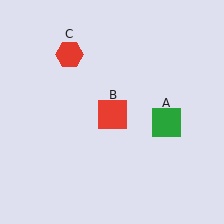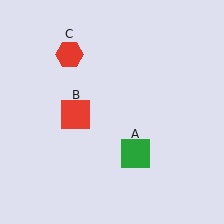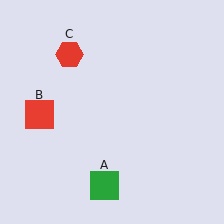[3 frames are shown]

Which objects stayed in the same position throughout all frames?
Red hexagon (object C) remained stationary.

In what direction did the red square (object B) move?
The red square (object B) moved left.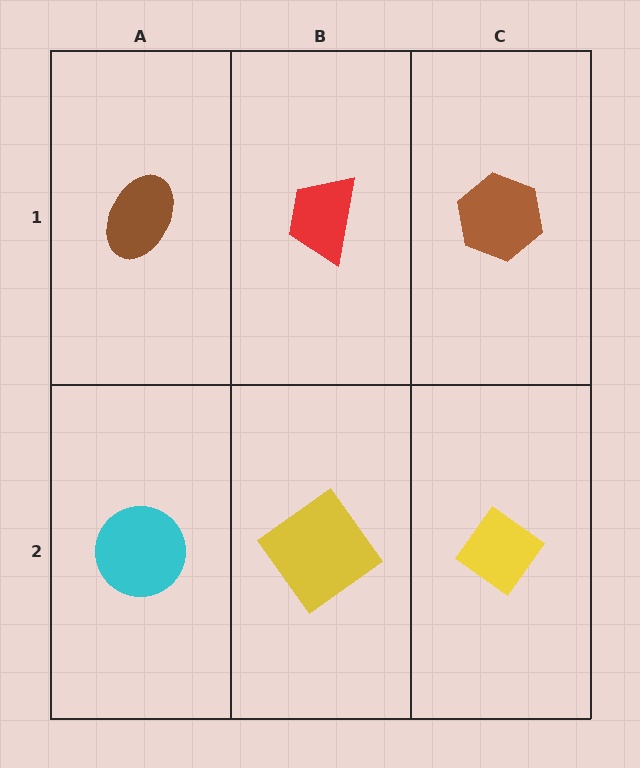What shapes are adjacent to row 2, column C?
A brown hexagon (row 1, column C), a yellow diamond (row 2, column B).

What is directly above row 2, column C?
A brown hexagon.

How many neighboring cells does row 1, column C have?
2.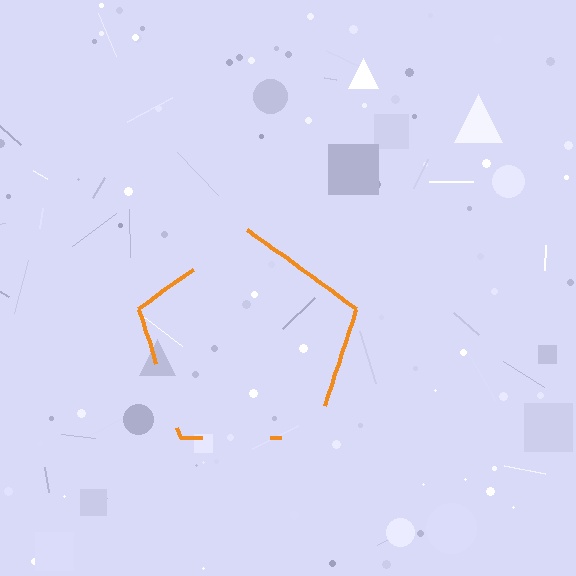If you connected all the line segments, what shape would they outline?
They would outline a pentagon.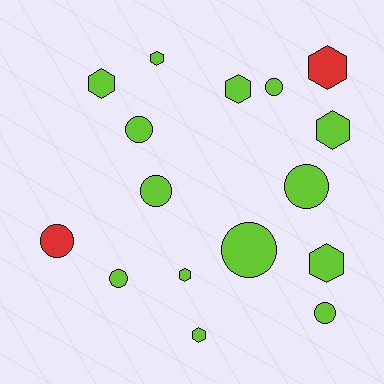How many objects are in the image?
There are 16 objects.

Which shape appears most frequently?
Circle, with 8 objects.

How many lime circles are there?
There are 7 lime circles.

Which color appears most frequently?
Lime, with 14 objects.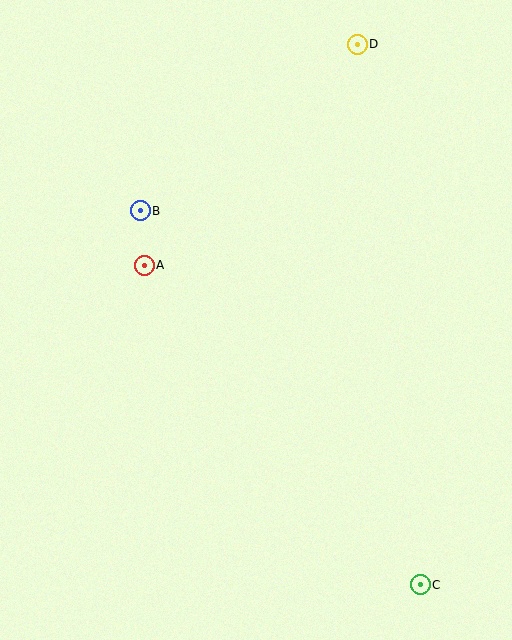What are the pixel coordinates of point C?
Point C is at (420, 585).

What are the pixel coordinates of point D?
Point D is at (357, 44).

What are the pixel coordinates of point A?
Point A is at (144, 265).